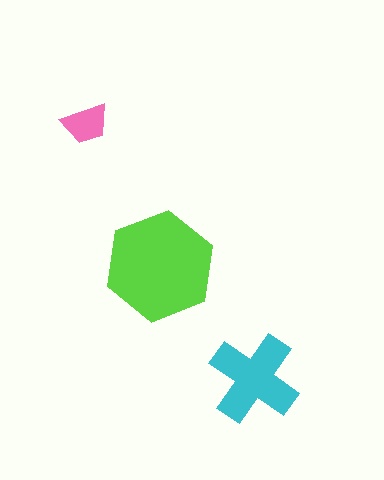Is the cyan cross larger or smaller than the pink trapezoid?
Larger.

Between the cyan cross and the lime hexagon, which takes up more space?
The lime hexagon.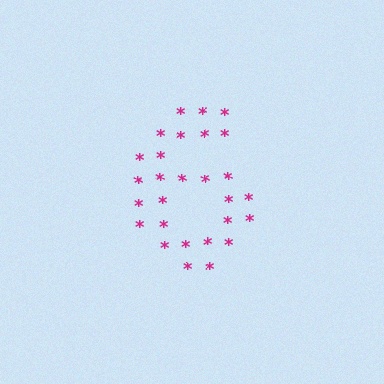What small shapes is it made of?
It is made of small asterisks.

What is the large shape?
The large shape is the digit 6.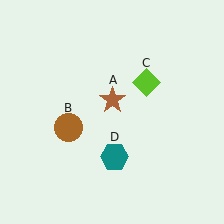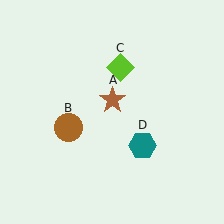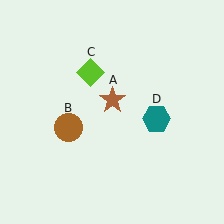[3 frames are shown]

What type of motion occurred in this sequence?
The lime diamond (object C), teal hexagon (object D) rotated counterclockwise around the center of the scene.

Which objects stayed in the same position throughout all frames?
Brown star (object A) and brown circle (object B) remained stationary.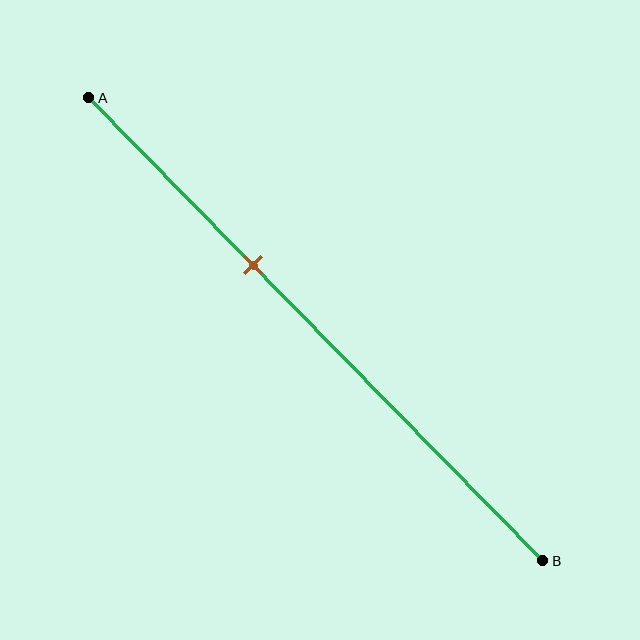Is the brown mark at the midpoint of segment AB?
No, the mark is at about 35% from A, not at the 50% midpoint.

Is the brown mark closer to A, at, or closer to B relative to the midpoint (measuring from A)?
The brown mark is closer to point A than the midpoint of segment AB.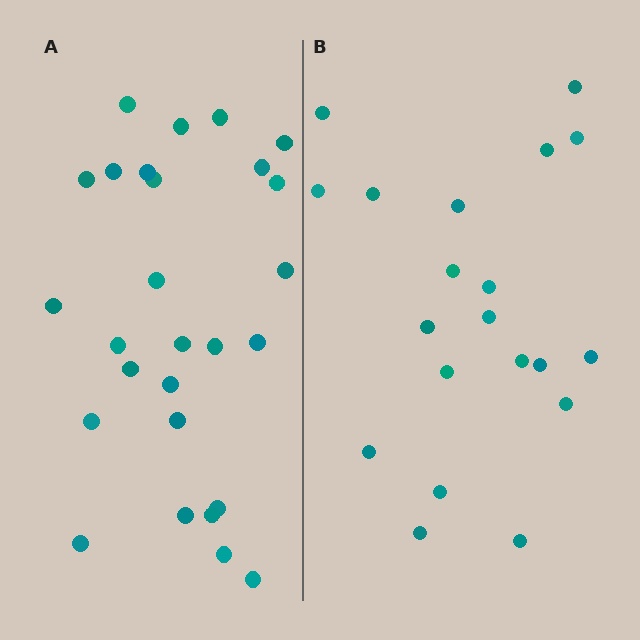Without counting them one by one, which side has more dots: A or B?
Region A (the left region) has more dots.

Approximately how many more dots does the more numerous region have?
Region A has roughly 8 or so more dots than region B.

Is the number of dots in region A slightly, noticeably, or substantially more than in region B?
Region A has noticeably more, but not dramatically so. The ratio is roughly 1.4 to 1.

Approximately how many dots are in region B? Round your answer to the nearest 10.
About 20 dots.